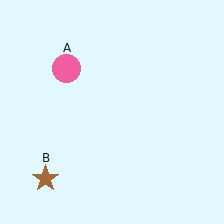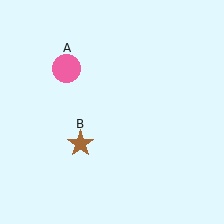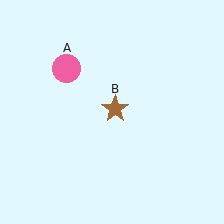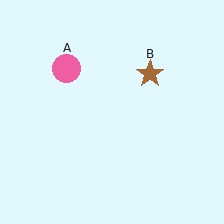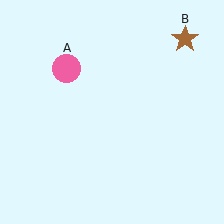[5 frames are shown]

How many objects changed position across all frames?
1 object changed position: brown star (object B).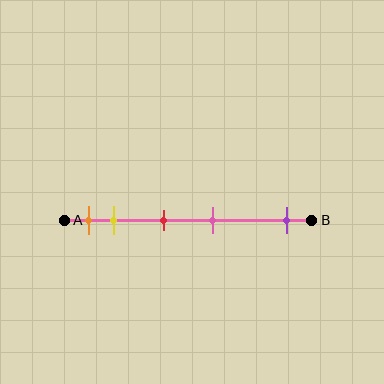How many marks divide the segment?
There are 5 marks dividing the segment.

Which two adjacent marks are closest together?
The orange and yellow marks are the closest adjacent pair.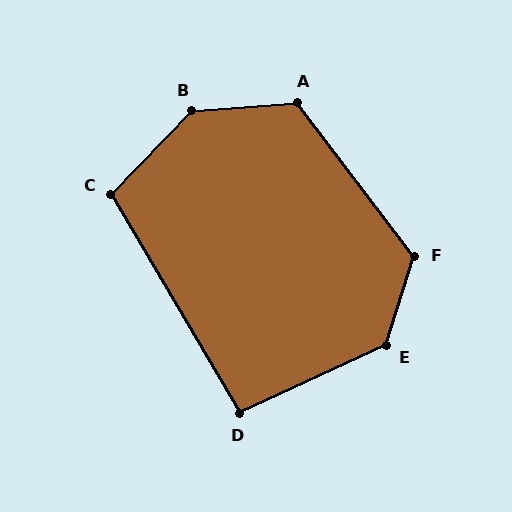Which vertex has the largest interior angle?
B, at approximately 139 degrees.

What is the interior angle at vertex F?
Approximately 125 degrees (obtuse).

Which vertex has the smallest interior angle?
D, at approximately 96 degrees.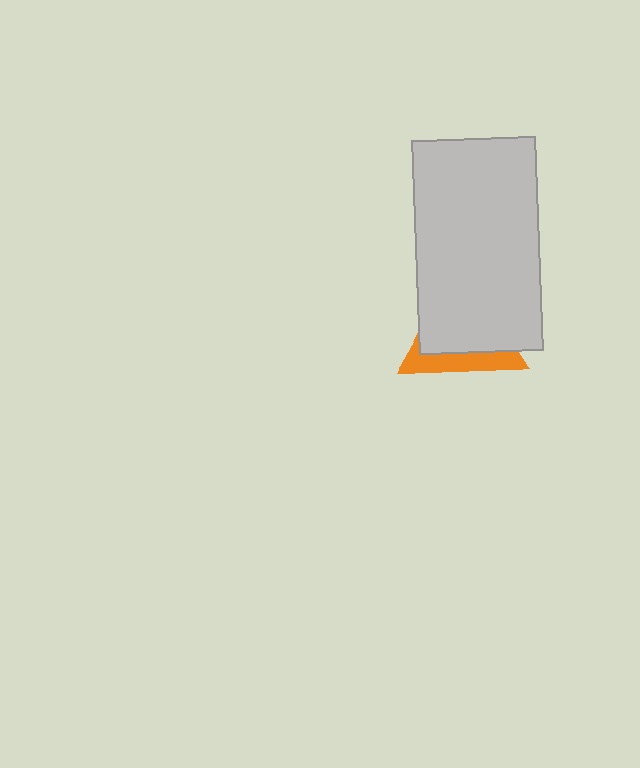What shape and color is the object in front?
The object in front is a light gray rectangle.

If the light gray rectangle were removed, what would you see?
You would see the complete orange triangle.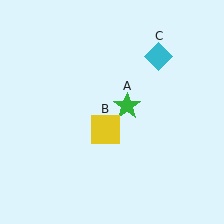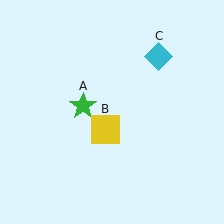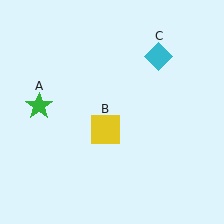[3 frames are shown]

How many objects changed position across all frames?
1 object changed position: green star (object A).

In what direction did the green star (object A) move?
The green star (object A) moved left.